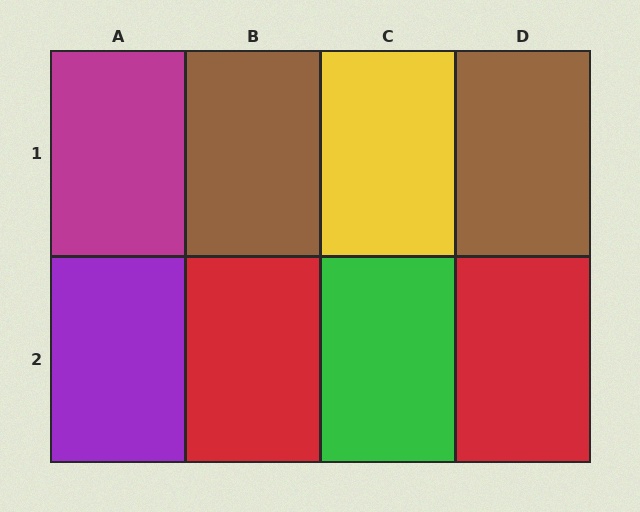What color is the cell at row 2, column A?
Purple.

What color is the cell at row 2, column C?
Green.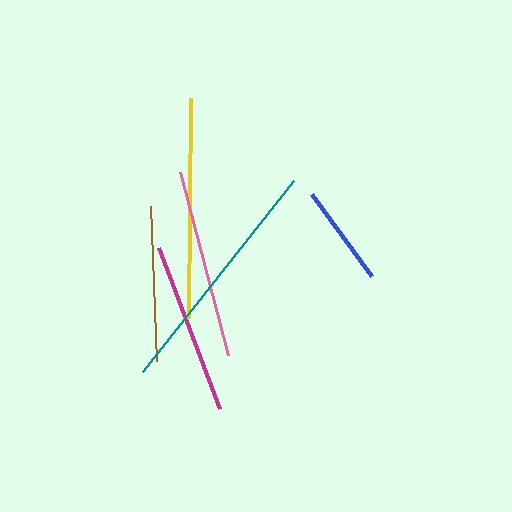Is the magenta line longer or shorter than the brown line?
The magenta line is longer than the brown line.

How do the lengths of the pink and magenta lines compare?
The pink and magenta lines are approximately the same length.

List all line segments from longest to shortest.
From longest to shortest: teal, yellow, pink, magenta, brown, blue.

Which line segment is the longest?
The teal line is the longest at approximately 244 pixels.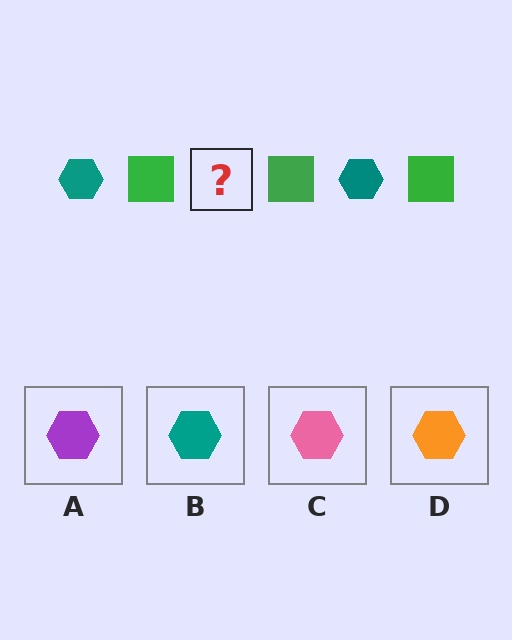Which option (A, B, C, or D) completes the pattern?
B.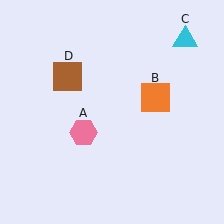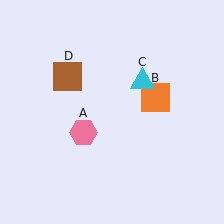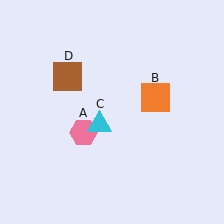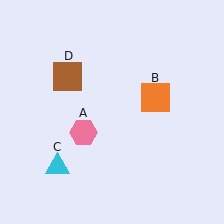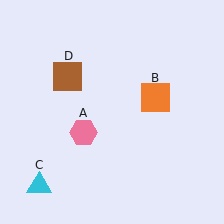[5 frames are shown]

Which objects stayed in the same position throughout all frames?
Pink hexagon (object A) and orange square (object B) and brown square (object D) remained stationary.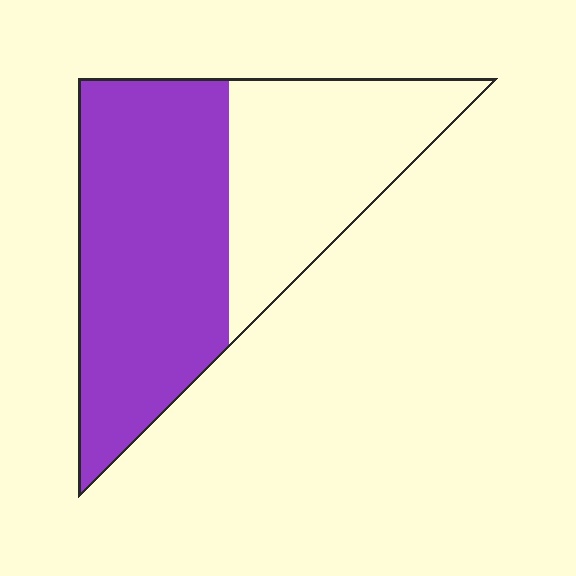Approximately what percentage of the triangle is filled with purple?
Approximately 60%.